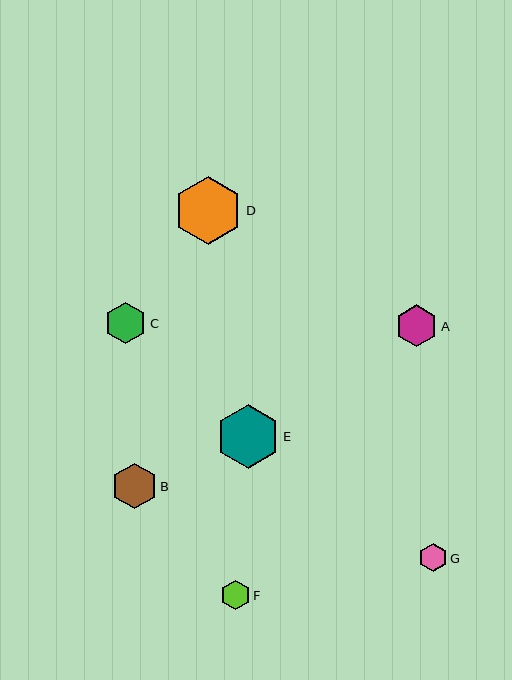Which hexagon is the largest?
Hexagon D is the largest with a size of approximately 69 pixels.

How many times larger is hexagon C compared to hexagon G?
Hexagon C is approximately 1.5 times the size of hexagon G.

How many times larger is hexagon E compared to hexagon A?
Hexagon E is approximately 1.5 times the size of hexagon A.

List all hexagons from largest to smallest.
From largest to smallest: D, E, B, A, C, F, G.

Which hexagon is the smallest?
Hexagon G is the smallest with a size of approximately 28 pixels.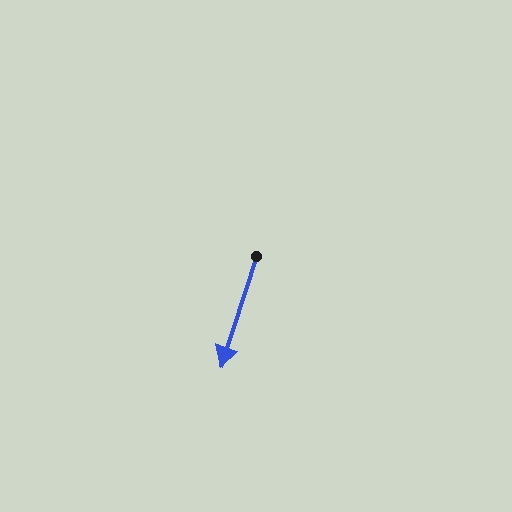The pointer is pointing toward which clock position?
Roughly 7 o'clock.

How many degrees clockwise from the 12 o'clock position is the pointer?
Approximately 198 degrees.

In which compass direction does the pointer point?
South.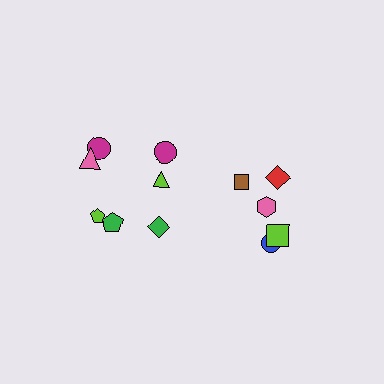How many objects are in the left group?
There are 7 objects.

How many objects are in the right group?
There are 5 objects.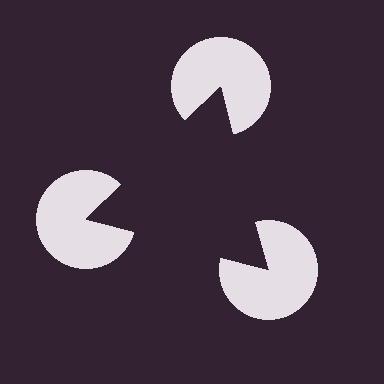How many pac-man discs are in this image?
There are 3 — one at each vertex of the illusory triangle.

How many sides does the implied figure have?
3 sides.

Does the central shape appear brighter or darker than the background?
It typically appears slightly darker than the background, even though no actual brightness change is drawn.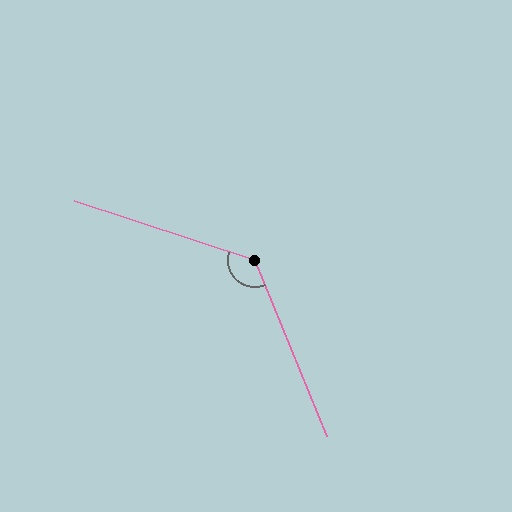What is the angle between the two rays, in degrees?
Approximately 130 degrees.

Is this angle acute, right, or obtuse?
It is obtuse.